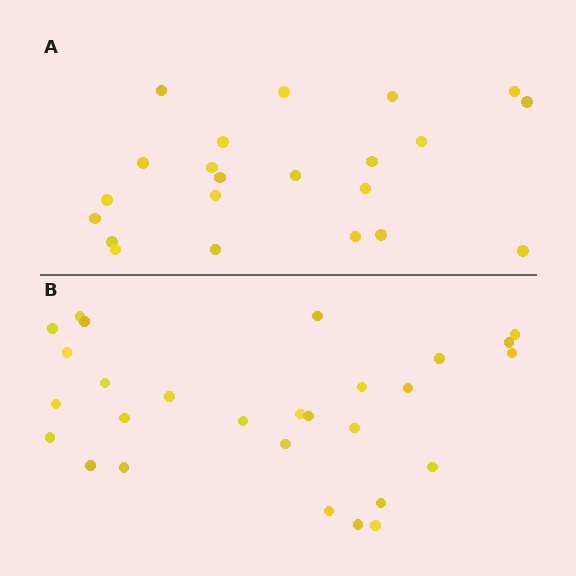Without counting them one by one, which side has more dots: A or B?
Region B (the bottom region) has more dots.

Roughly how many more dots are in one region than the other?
Region B has about 6 more dots than region A.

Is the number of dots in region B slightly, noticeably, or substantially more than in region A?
Region B has noticeably more, but not dramatically so. The ratio is roughly 1.3 to 1.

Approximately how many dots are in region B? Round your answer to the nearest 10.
About 30 dots. (The exact count is 28, which rounds to 30.)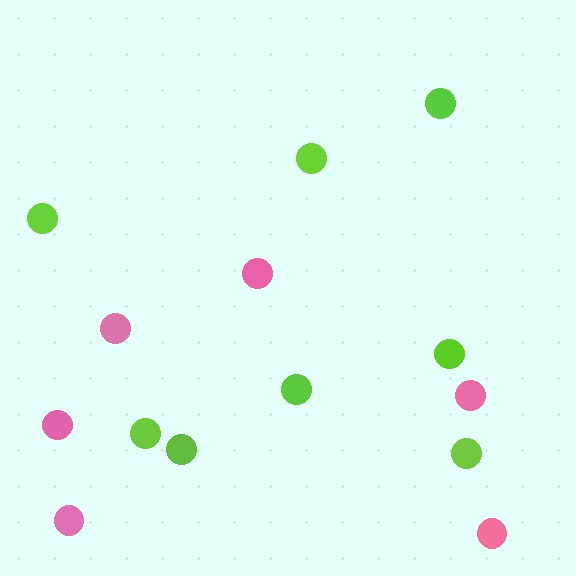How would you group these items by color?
There are 2 groups: one group of lime circles (8) and one group of pink circles (6).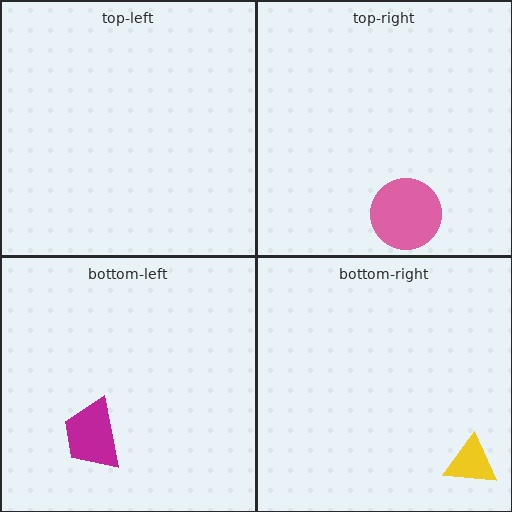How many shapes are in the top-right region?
1.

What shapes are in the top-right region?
The pink circle.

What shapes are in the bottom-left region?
The magenta trapezoid.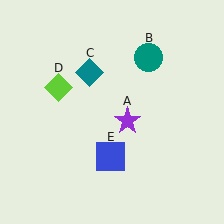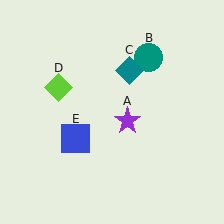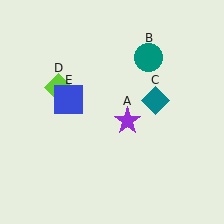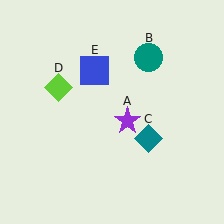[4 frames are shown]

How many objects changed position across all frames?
2 objects changed position: teal diamond (object C), blue square (object E).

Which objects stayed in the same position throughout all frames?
Purple star (object A) and teal circle (object B) and lime diamond (object D) remained stationary.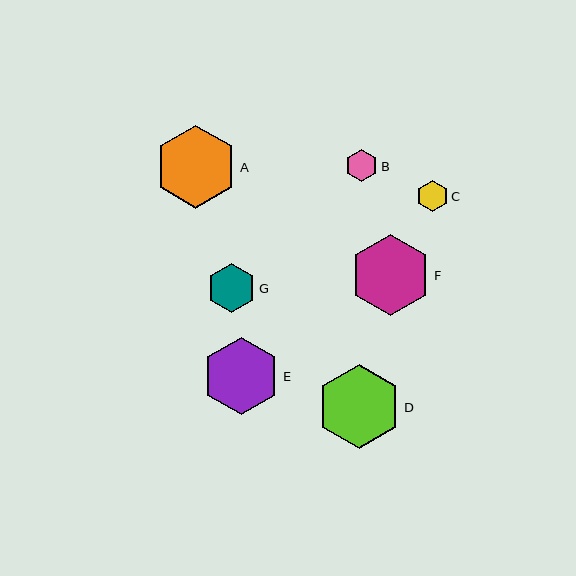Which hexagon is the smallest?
Hexagon C is the smallest with a size of approximately 31 pixels.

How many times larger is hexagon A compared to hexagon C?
Hexagon A is approximately 2.7 times the size of hexagon C.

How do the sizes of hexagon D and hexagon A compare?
Hexagon D and hexagon A are approximately the same size.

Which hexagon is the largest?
Hexagon D is the largest with a size of approximately 84 pixels.